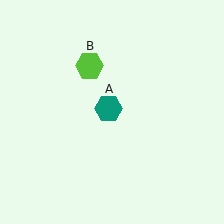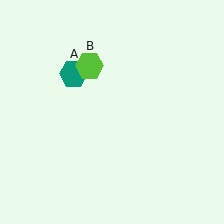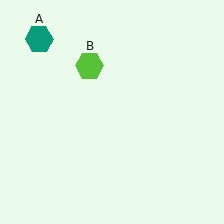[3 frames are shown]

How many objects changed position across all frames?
1 object changed position: teal hexagon (object A).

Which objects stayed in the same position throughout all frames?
Lime hexagon (object B) remained stationary.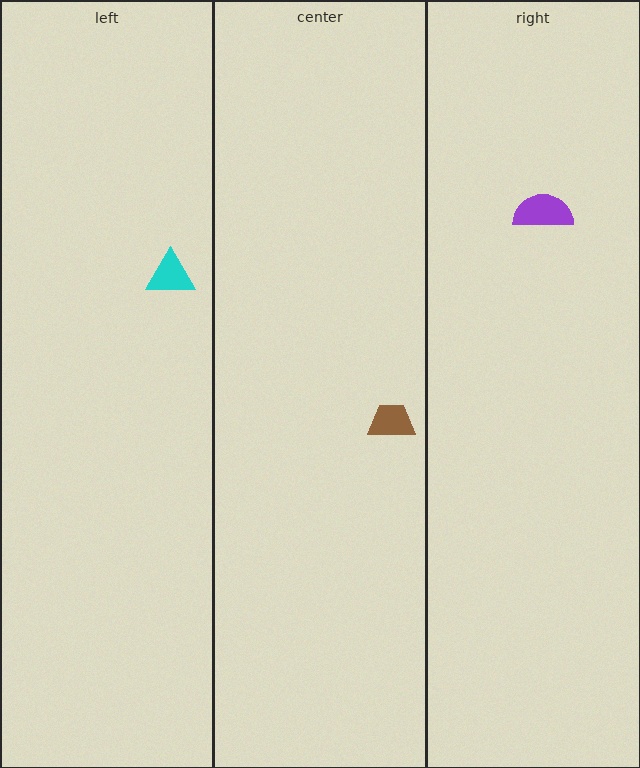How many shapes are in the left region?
1.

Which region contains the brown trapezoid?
The center region.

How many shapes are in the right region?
1.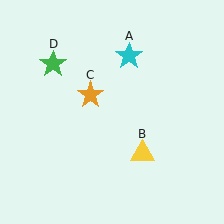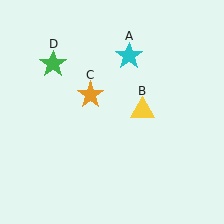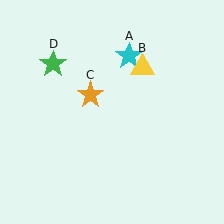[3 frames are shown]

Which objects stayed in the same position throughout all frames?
Cyan star (object A) and orange star (object C) and green star (object D) remained stationary.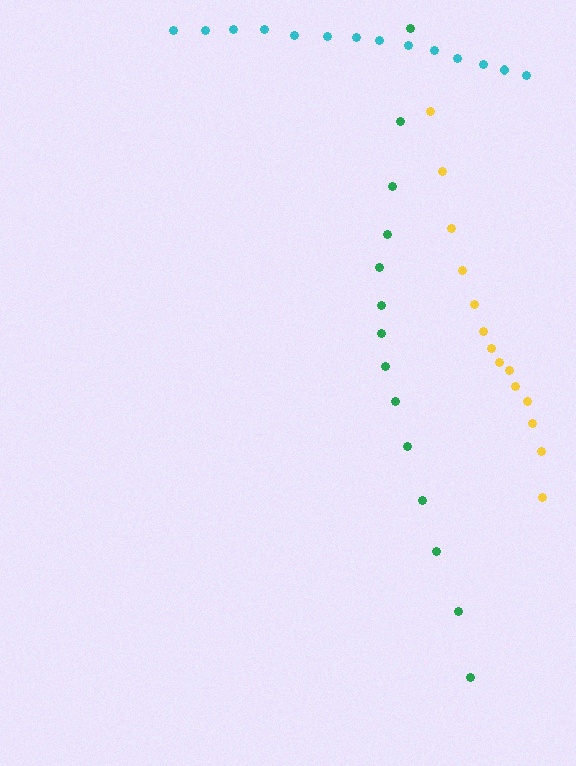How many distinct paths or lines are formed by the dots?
There are 3 distinct paths.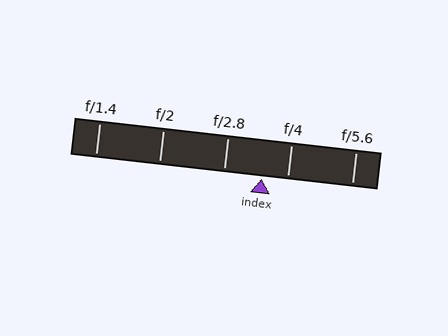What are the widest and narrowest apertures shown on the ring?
The widest aperture shown is f/1.4 and the narrowest is f/5.6.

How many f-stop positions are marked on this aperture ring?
There are 5 f-stop positions marked.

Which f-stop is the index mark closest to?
The index mark is closest to f/4.